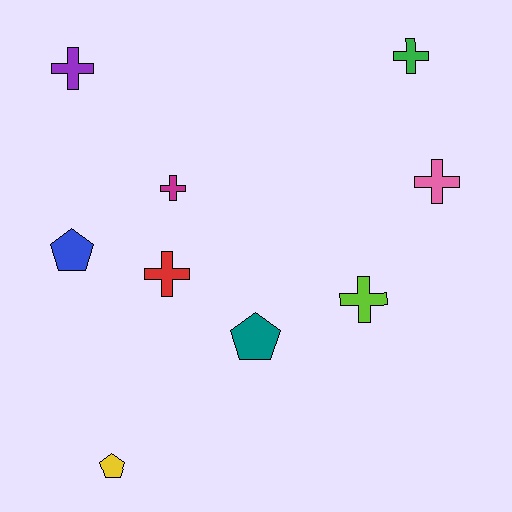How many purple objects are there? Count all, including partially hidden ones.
There is 1 purple object.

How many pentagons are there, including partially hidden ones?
There are 3 pentagons.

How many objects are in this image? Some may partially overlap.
There are 9 objects.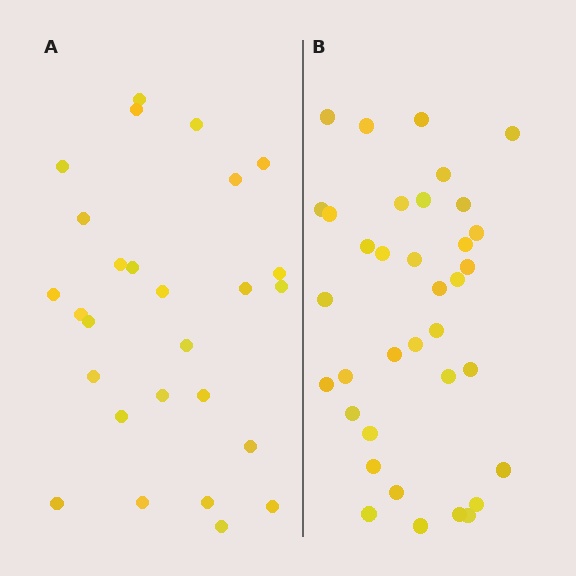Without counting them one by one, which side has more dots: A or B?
Region B (the right region) has more dots.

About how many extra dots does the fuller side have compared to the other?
Region B has roughly 8 or so more dots than region A.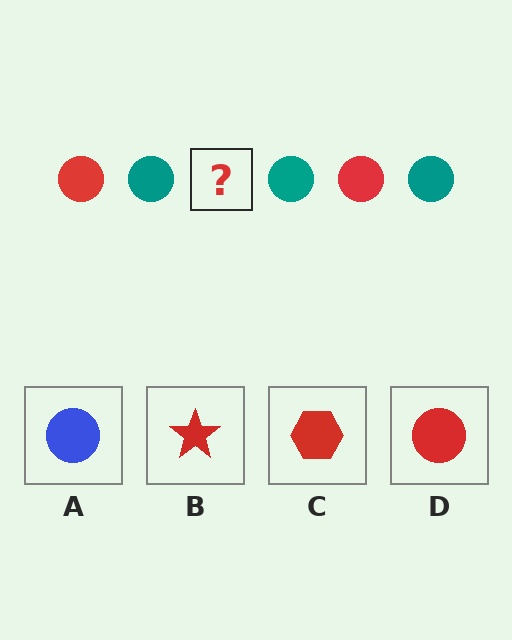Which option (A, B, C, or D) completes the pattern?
D.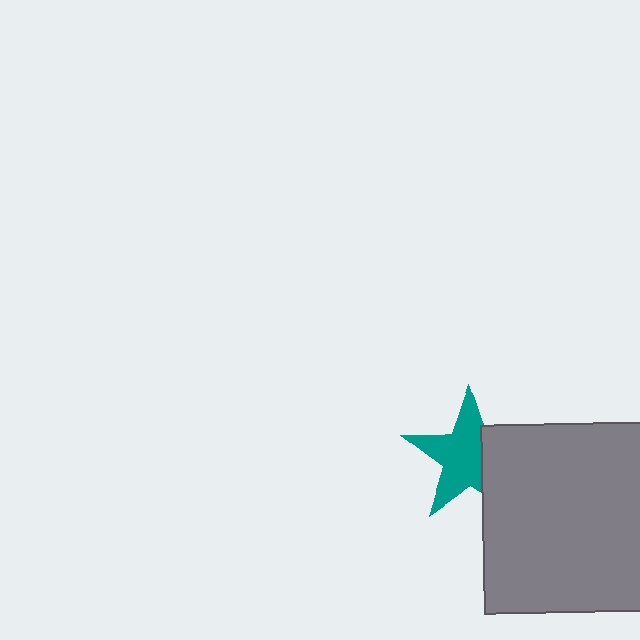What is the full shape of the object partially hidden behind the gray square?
The partially hidden object is a teal star.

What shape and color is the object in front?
The object in front is a gray square.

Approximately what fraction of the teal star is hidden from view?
Roughly 35% of the teal star is hidden behind the gray square.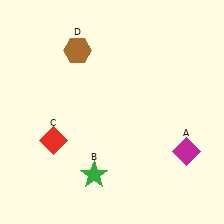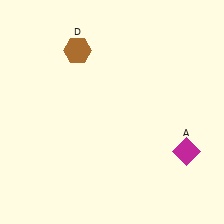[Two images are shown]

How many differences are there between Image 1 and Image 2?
There are 2 differences between the two images.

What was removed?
The green star (B), the red diamond (C) were removed in Image 2.